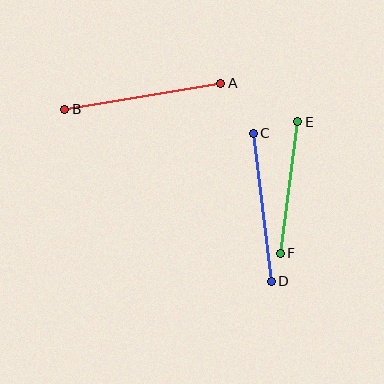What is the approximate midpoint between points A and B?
The midpoint is at approximately (143, 96) pixels.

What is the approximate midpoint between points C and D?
The midpoint is at approximately (262, 207) pixels.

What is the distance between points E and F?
The distance is approximately 133 pixels.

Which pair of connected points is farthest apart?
Points A and B are farthest apart.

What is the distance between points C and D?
The distance is approximately 149 pixels.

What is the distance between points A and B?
The distance is approximately 158 pixels.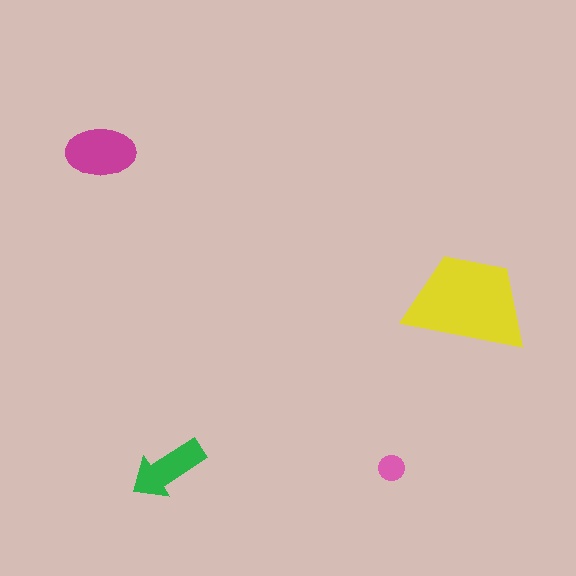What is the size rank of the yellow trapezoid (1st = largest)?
1st.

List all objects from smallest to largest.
The pink circle, the green arrow, the magenta ellipse, the yellow trapezoid.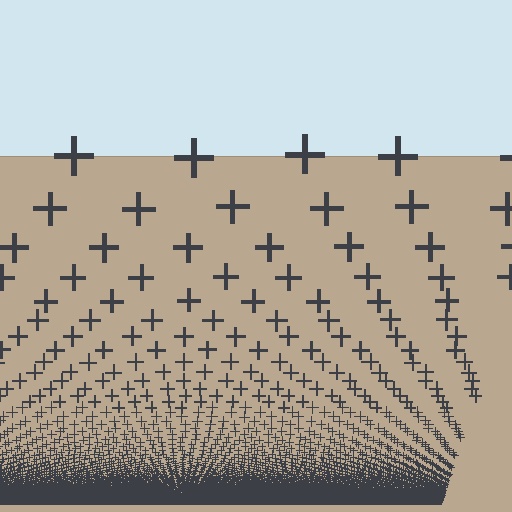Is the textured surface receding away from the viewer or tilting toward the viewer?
The surface appears to tilt toward the viewer. Texture elements get larger and sparser toward the top.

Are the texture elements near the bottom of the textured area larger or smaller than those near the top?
Smaller. The gradient is inverted — elements near the bottom are smaller and denser.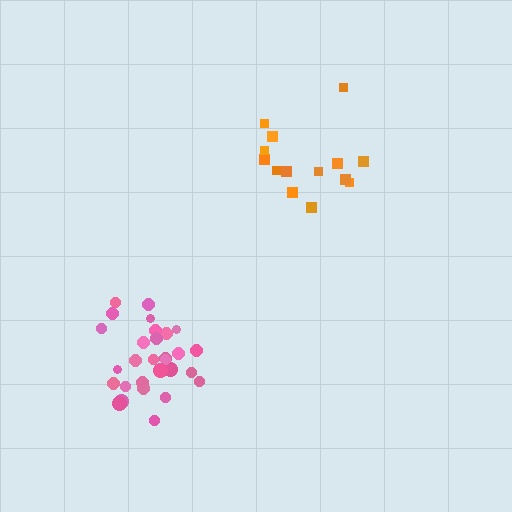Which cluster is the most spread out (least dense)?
Orange.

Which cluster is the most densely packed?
Pink.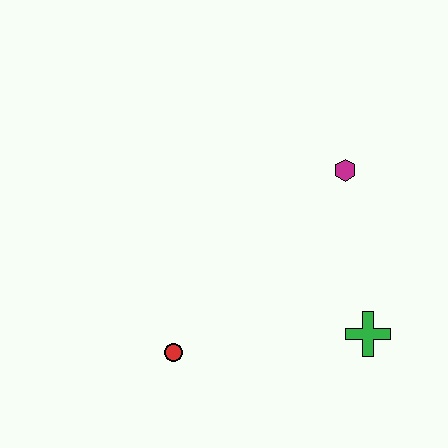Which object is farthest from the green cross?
The red circle is farthest from the green cross.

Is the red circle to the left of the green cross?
Yes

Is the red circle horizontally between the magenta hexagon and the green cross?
No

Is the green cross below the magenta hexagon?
Yes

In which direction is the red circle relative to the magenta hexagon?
The red circle is below the magenta hexagon.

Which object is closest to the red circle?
The green cross is closest to the red circle.